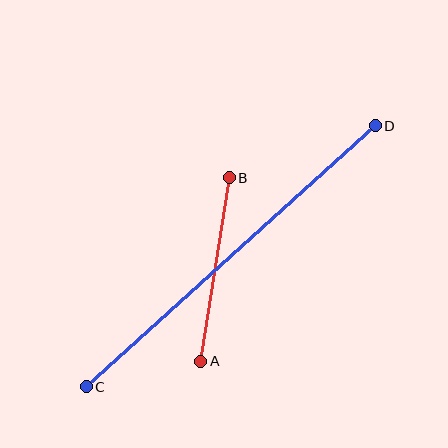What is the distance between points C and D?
The distance is approximately 389 pixels.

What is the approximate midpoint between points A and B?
The midpoint is at approximately (215, 269) pixels.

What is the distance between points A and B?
The distance is approximately 186 pixels.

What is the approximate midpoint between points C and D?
The midpoint is at approximately (231, 256) pixels.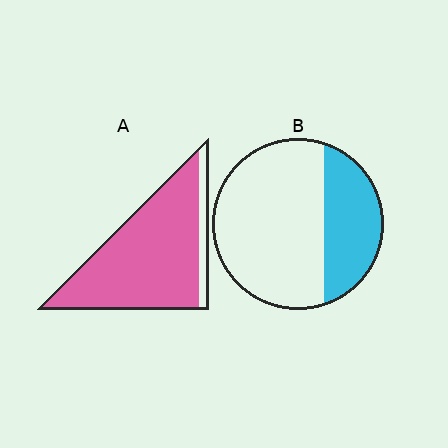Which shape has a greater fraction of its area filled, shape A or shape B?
Shape A.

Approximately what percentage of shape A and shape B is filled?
A is approximately 90% and B is approximately 30%.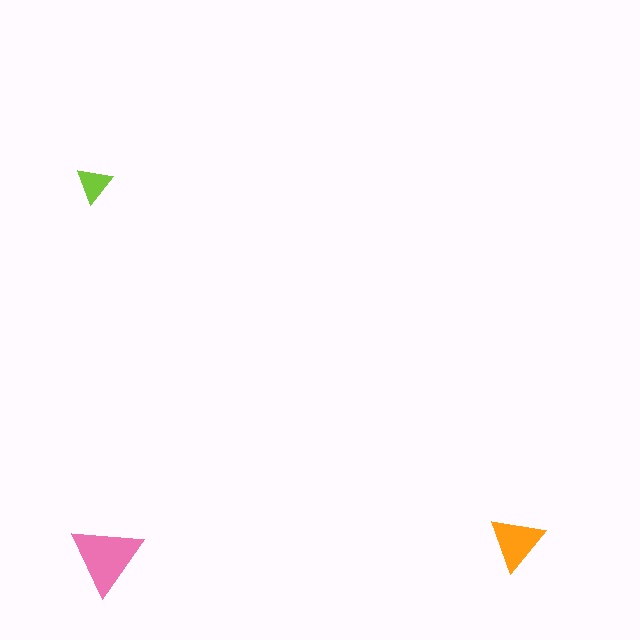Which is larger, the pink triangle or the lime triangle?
The pink one.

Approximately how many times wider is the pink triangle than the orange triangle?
About 1.5 times wider.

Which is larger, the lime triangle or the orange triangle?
The orange one.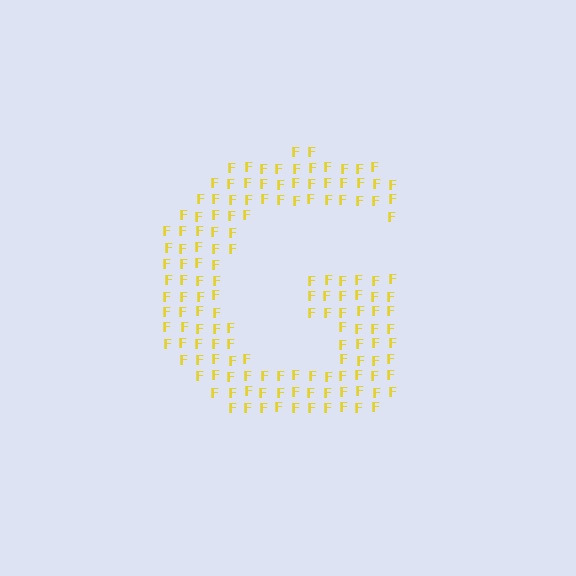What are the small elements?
The small elements are letter F's.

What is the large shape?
The large shape is the letter G.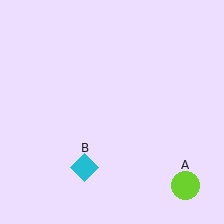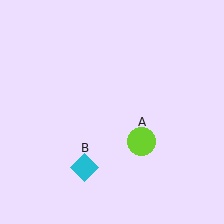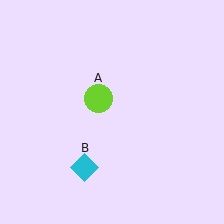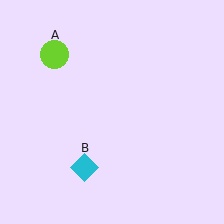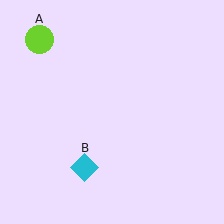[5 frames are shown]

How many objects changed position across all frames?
1 object changed position: lime circle (object A).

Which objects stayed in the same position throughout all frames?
Cyan diamond (object B) remained stationary.